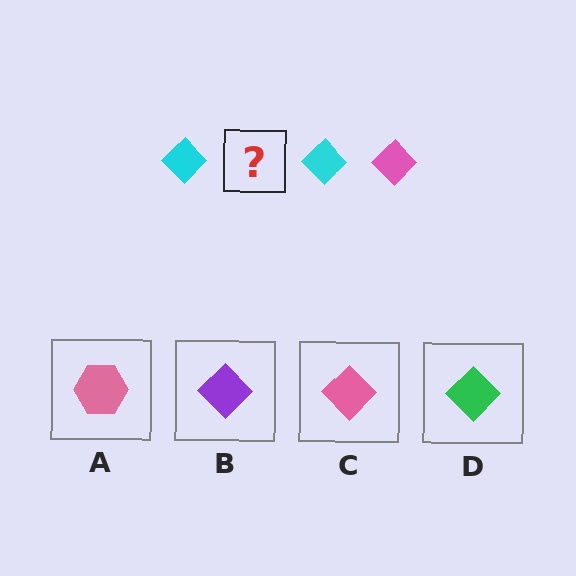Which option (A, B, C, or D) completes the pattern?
C.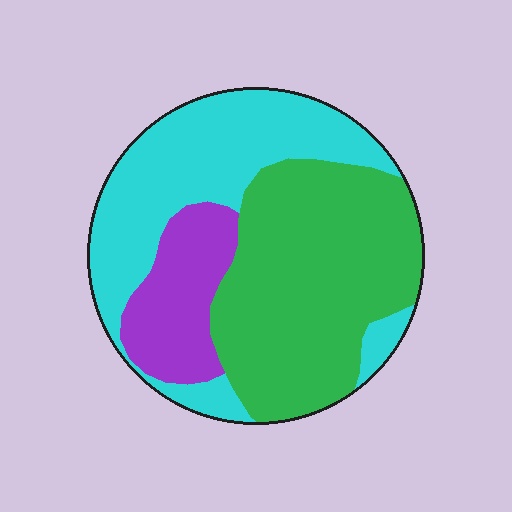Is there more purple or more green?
Green.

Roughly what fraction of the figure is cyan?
Cyan covers roughly 40% of the figure.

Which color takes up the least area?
Purple, at roughly 15%.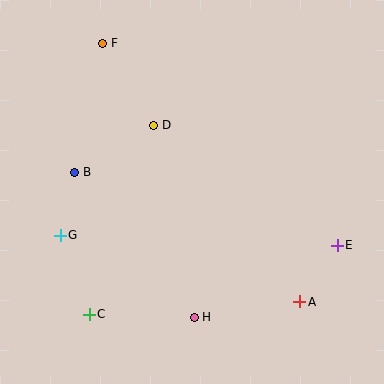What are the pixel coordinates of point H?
Point H is at (194, 317).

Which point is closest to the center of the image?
Point D at (154, 125) is closest to the center.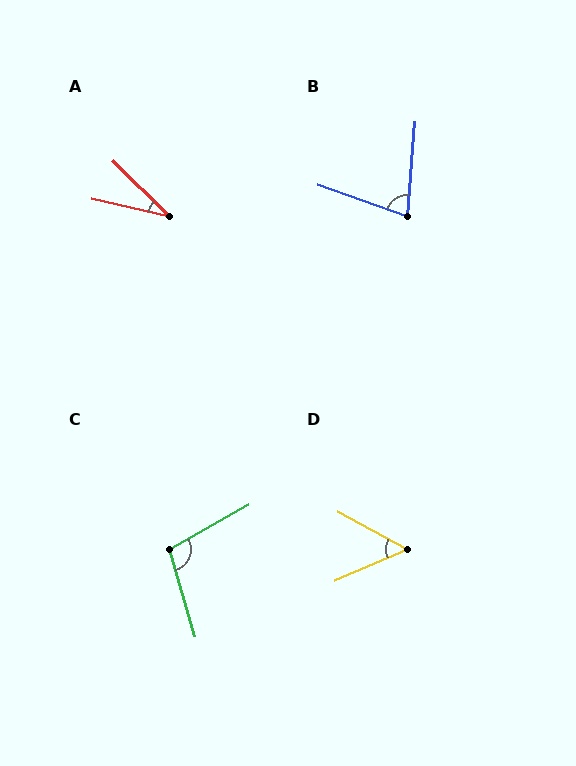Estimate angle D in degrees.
Approximately 52 degrees.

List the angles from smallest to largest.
A (32°), D (52°), B (75°), C (103°).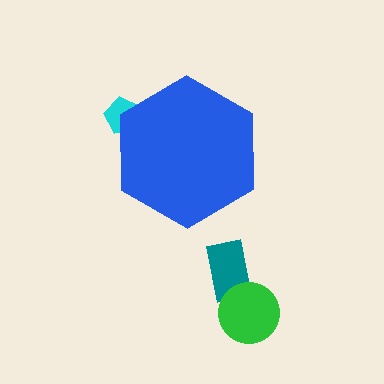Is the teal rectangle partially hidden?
No, the teal rectangle is fully visible.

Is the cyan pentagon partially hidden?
Yes, the cyan pentagon is partially hidden behind the blue hexagon.